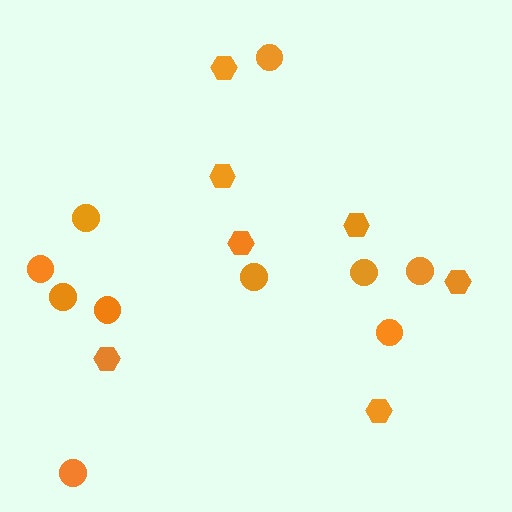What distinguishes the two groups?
There are 2 groups: one group of hexagons (7) and one group of circles (10).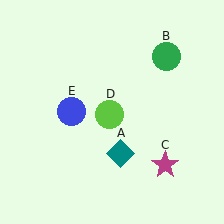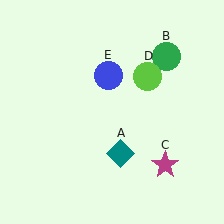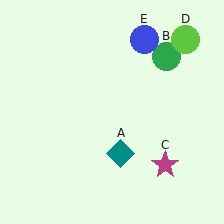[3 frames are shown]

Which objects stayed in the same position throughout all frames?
Teal diamond (object A) and green circle (object B) and magenta star (object C) remained stationary.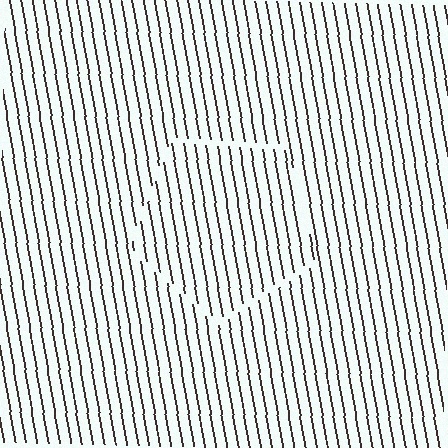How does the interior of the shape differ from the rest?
The interior of the shape contains the same grating, shifted by half a period — the contour is defined by the phase discontinuity where line-ends from the inner and outer gratings abut.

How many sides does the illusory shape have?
5 sides — the line-ends trace a pentagon.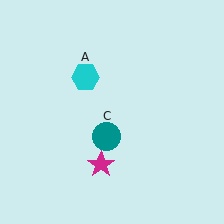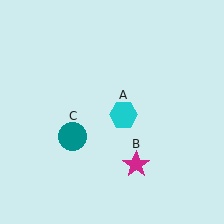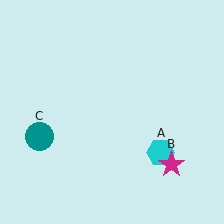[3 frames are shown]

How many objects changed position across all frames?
3 objects changed position: cyan hexagon (object A), magenta star (object B), teal circle (object C).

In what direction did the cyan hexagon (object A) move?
The cyan hexagon (object A) moved down and to the right.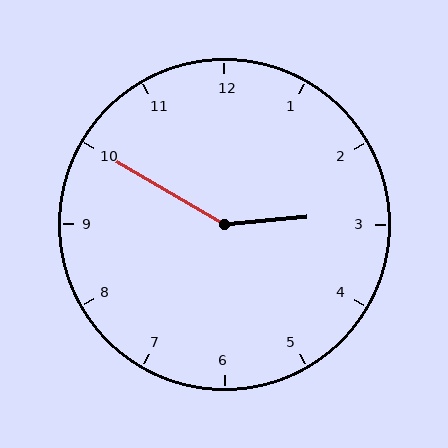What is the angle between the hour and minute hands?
Approximately 145 degrees.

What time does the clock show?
2:50.